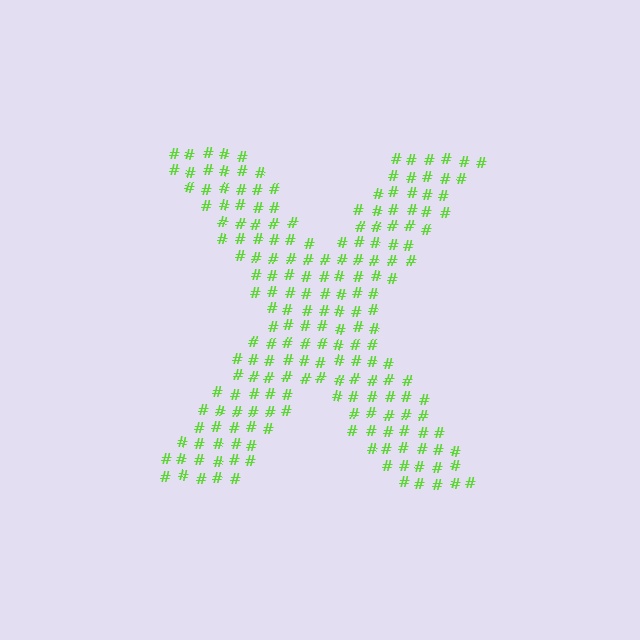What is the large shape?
The large shape is the letter X.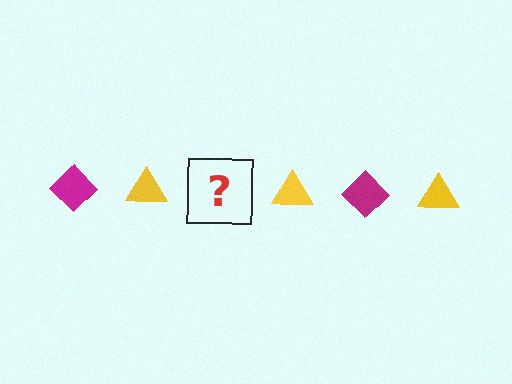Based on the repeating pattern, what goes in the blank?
The blank should be a magenta diamond.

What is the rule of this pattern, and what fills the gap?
The rule is that the pattern alternates between magenta diamond and yellow triangle. The gap should be filled with a magenta diamond.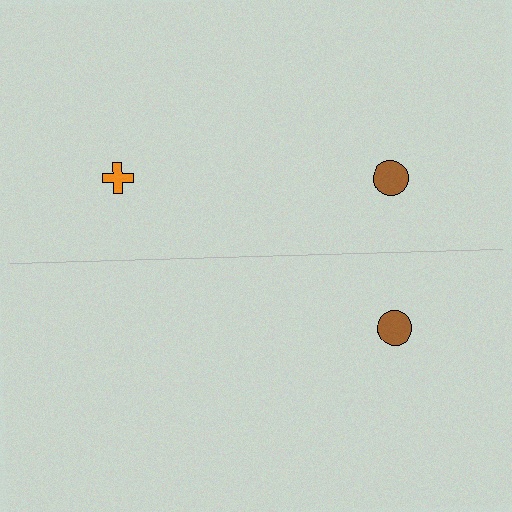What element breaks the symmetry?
A orange cross is missing from the bottom side.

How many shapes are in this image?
There are 3 shapes in this image.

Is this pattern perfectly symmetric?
No, the pattern is not perfectly symmetric. A orange cross is missing from the bottom side.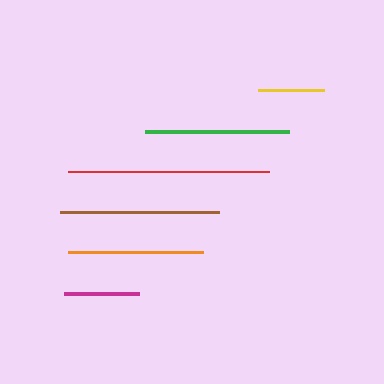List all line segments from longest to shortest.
From longest to shortest: red, brown, green, orange, magenta, yellow.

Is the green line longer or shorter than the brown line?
The brown line is longer than the green line.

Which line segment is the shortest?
The yellow line is the shortest at approximately 67 pixels.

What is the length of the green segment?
The green segment is approximately 144 pixels long.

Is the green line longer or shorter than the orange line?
The green line is longer than the orange line.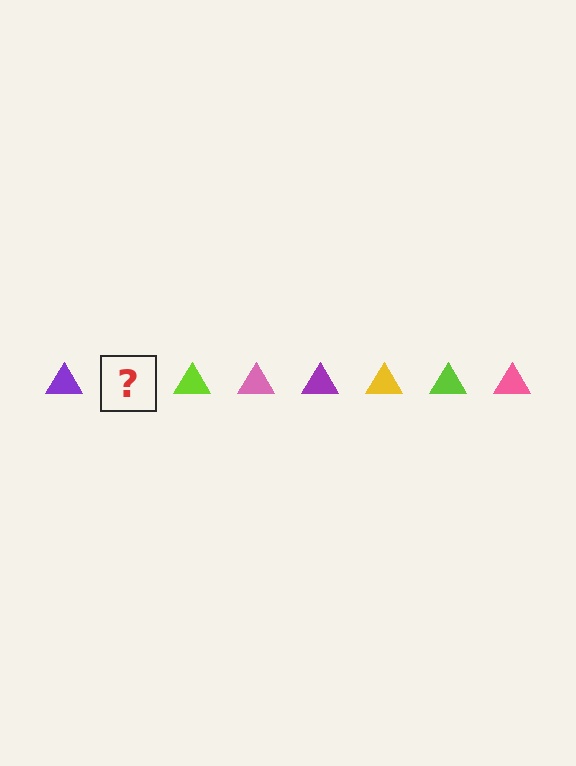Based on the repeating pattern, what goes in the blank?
The blank should be a yellow triangle.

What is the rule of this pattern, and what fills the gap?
The rule is that the pattern cycles through purple, yellow, lime, pink triangles. The gap should be filled with a yellow triangle.